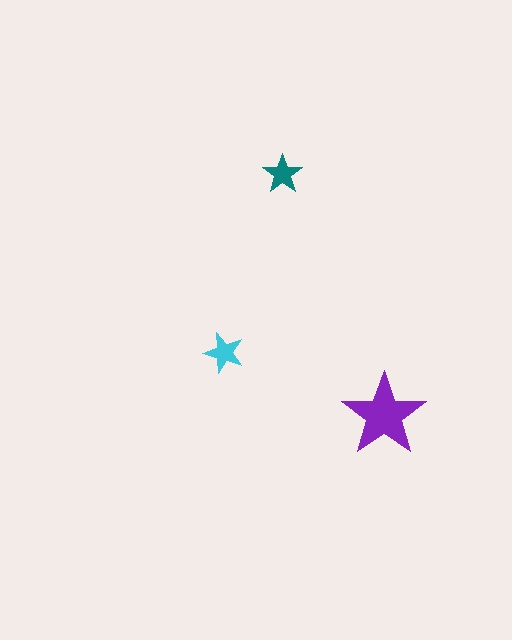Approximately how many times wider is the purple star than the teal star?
About 2 times wider.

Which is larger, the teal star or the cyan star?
The cyan one.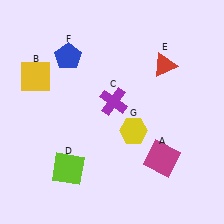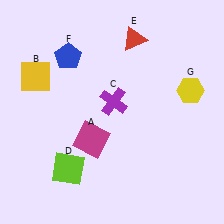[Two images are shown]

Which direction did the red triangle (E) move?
The red triangle (E) moved left.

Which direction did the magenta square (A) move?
The magenta square (A) moved left.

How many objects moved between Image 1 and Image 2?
3 objects moved between the two images.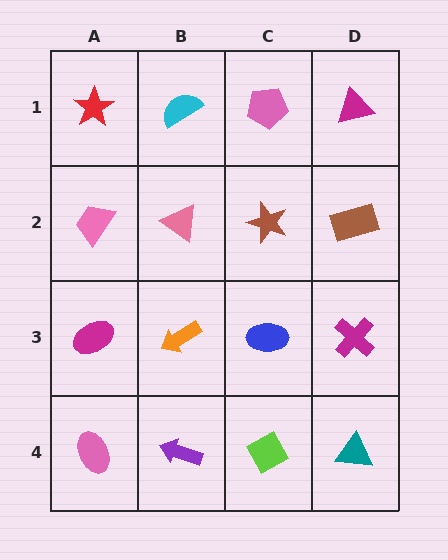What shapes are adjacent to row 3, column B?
A pink triangle (row 2, column B), a purple arrow (row 4, column B), a magenta ellipse (row 3, column A), a blue ellipse (row 3, column C).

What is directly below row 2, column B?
An orange arrow.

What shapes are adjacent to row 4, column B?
An orange arrow (row 3, column B), a pink ellipse (row 4, column A), a lime diamond (row 4, column C).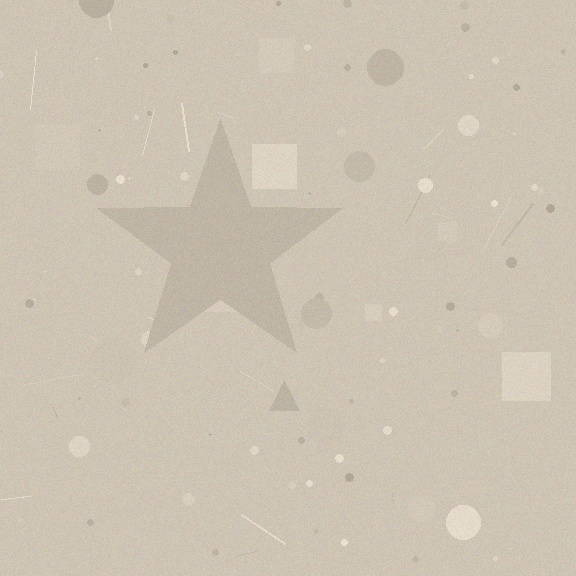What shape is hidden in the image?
A star is hidden in the image.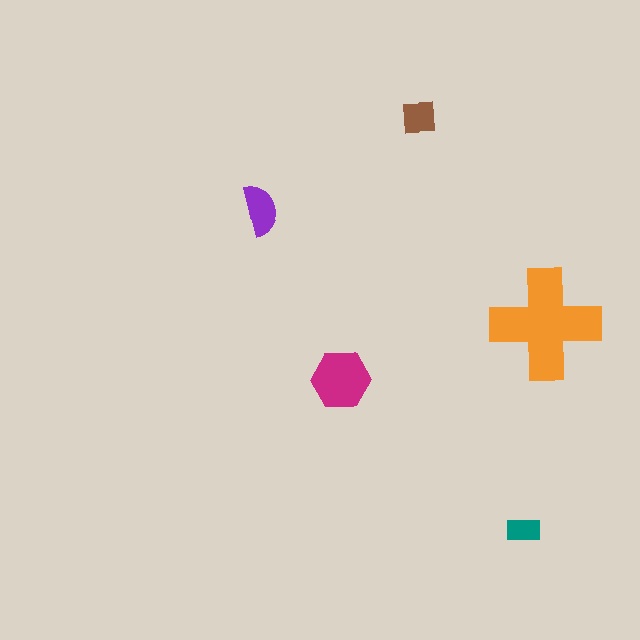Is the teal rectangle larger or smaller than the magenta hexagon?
Smaller.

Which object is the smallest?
The teal rectangle.